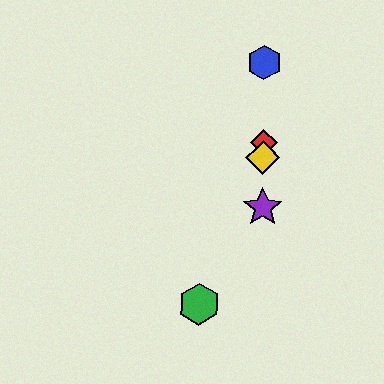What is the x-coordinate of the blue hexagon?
The blue hexagon is at x≈264.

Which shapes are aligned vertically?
The red diamond, the blue hexagon, the yellow diamond, the purple star are aligned vertically.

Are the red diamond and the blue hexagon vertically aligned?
Yes, both are at x≈263.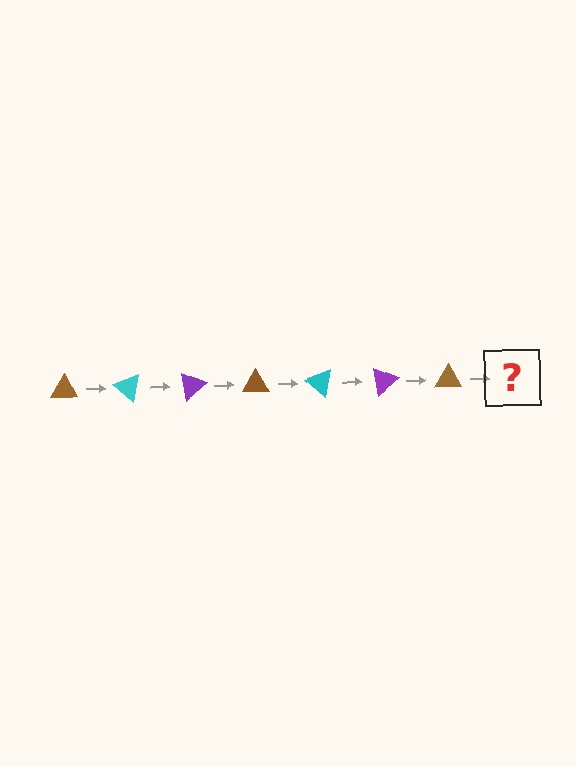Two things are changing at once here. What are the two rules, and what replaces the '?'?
The two rules are that it rotates 40 degrees each step and the color cycles through brown, cyan, and purple. The '?' should be a cyan triangle, rotated 280 degrees from the start.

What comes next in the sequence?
The next element should be a cyan triangle, rotated 280 degrees from the start.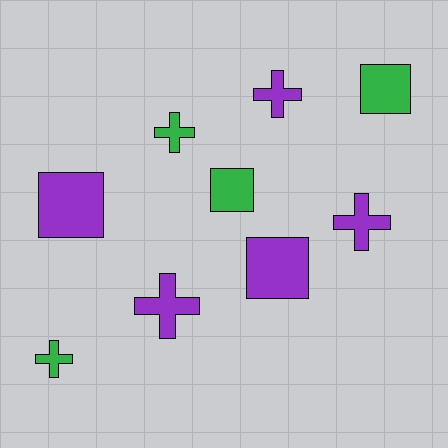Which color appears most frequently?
Purple, with 5 objects.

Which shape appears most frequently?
Cross, with 5 objects.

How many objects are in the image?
There are 9 objects.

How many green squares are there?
There are 2 green squares.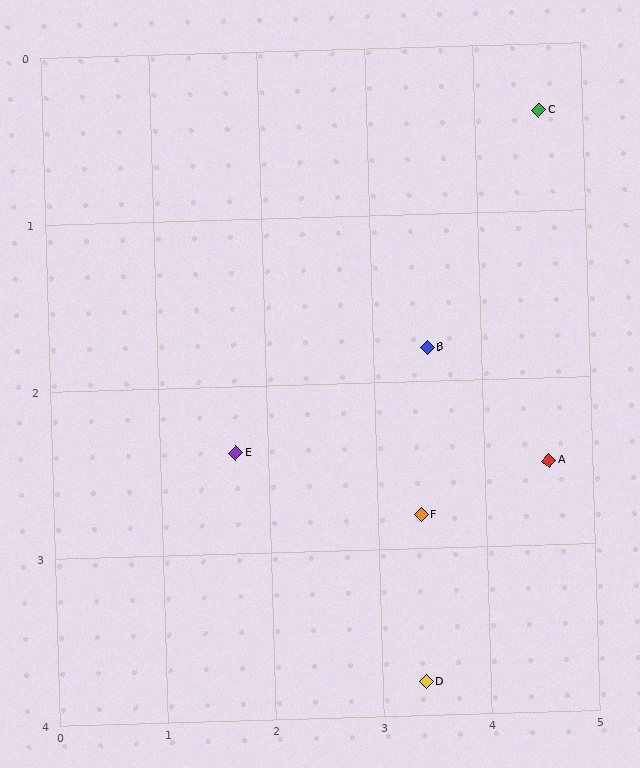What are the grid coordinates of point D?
Point D is at approximately (3.4, 3.8).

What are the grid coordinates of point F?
Point F is at approximately (3.4, 2.8).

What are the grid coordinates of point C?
Point C is at approximately (4.6, 0.4).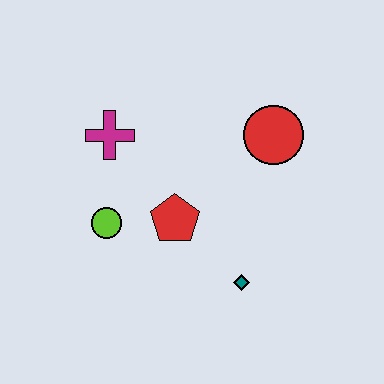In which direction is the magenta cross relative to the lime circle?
The magenta cross is above the lime circle.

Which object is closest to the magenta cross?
The lime circle is closest to the magenta cross.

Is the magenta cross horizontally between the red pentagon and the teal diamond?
No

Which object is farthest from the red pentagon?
The red circle is farthest from the red pentagon.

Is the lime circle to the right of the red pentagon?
No